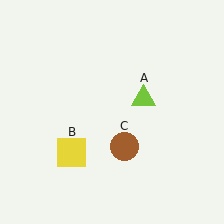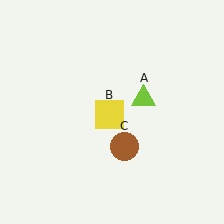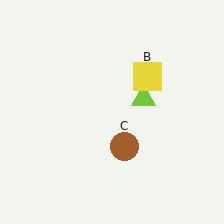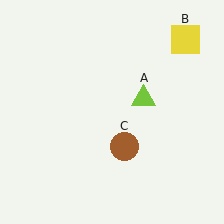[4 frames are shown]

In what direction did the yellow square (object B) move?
The yellow square (object B) moved up and to the right.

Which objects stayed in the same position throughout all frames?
Lime triangle (object A) and brown circle (object C) remained stationary.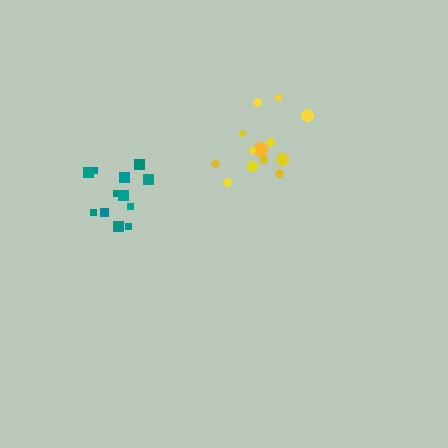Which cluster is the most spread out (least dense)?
Yellow.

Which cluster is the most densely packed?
Teal.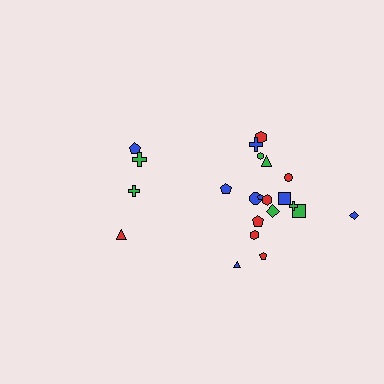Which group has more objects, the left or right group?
The right group.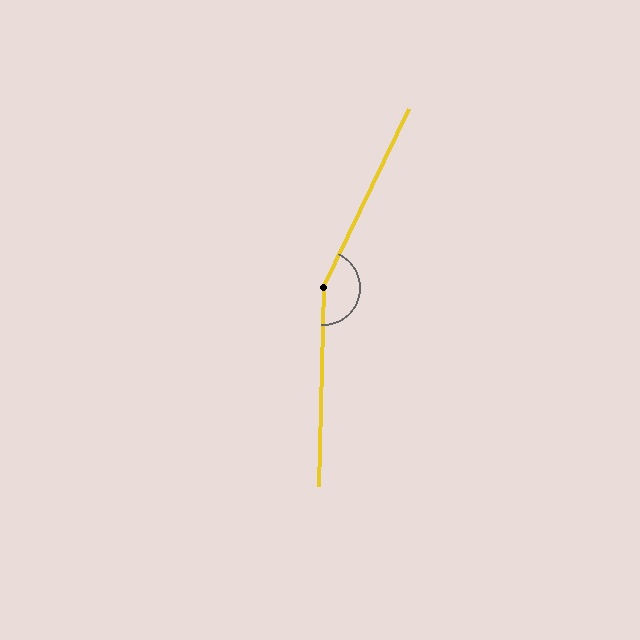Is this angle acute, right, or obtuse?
It is obtuse.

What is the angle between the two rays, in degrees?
Approximately 156 degrees.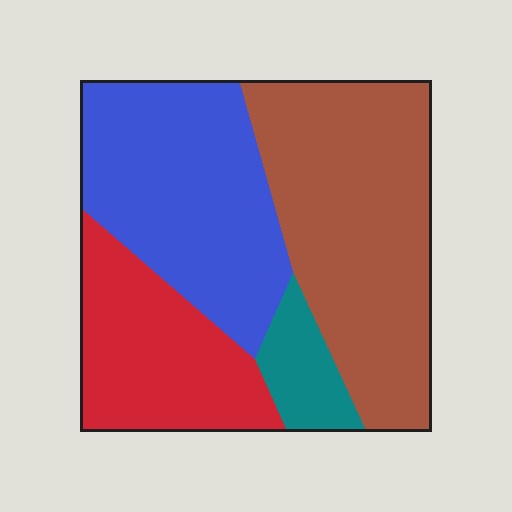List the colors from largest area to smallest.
From largest to smallest: brown, blue, red, teal.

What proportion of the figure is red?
Red takes up between a sixth and a third of the figure.